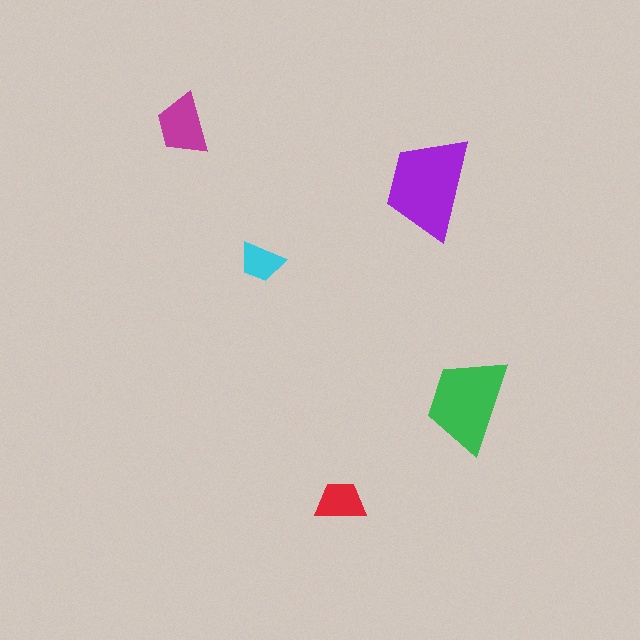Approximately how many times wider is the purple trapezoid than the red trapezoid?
About 2 times wider.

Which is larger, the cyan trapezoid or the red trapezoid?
The red one.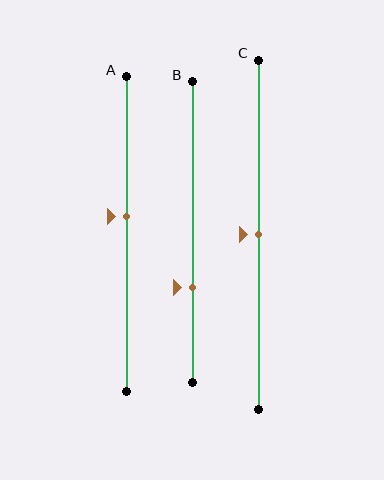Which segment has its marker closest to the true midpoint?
Segment C has its marker closest to the true midpoint.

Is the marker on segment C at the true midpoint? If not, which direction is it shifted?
Yes, the marker on segment C is at the true midpoint.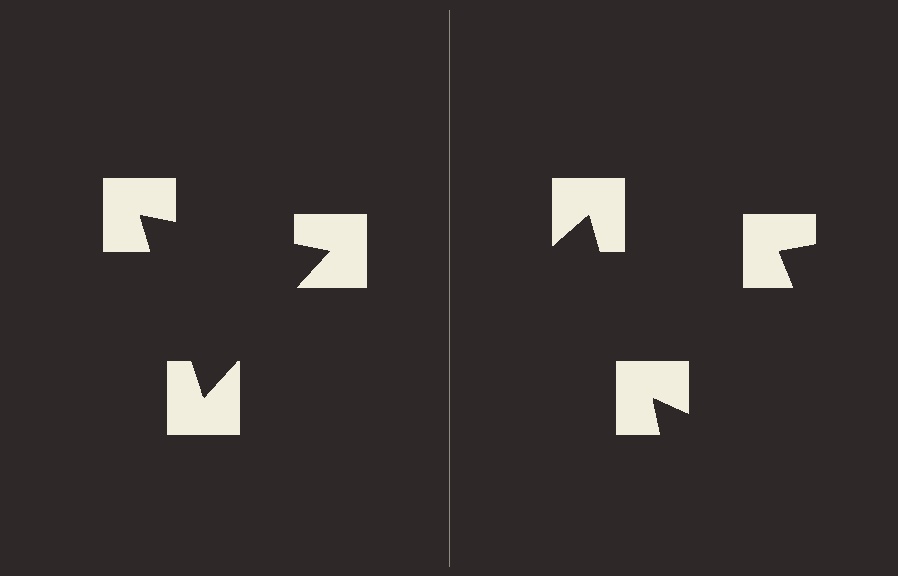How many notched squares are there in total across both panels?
6 — 3 on each side.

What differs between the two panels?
The notched squares are positioned identically on both sides; only the wedge orientations differ. On the left they align to a triangle; on the right they are misaligned.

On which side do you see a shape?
An illusory triangle appears on the left side. On the right side the wedge cuts are rotated, so no coherent shape forms.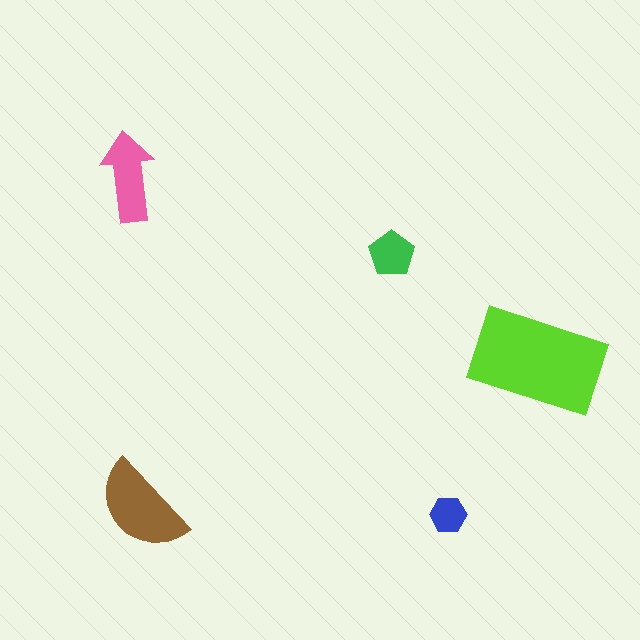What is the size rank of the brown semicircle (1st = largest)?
2nd.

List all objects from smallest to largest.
The blue hexagon, the green pentagon, the pink arrow, the brown semicircle, the lime rectangle.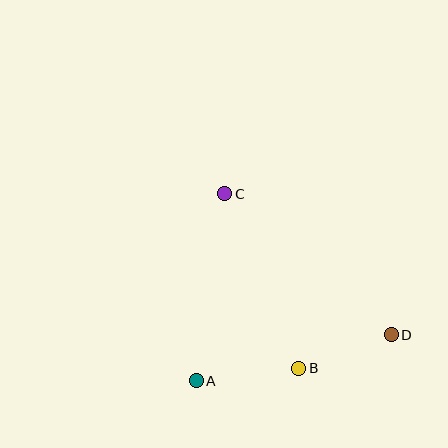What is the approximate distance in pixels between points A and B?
The distance between A and B is approximately 103 pixels.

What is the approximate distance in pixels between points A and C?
The distance between A and C is approximately 190 pixels.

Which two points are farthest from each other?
Points C and D are farthest from each other.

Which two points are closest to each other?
Points B and D are closest to each other.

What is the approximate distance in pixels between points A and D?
The distance between A and D is approximately 201 pixels.